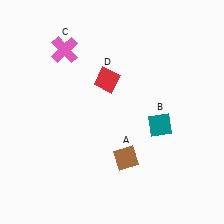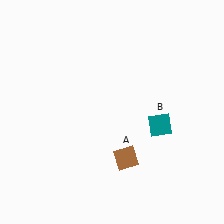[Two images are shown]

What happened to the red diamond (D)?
The red diamond (D) was removed in Image 2. It was in the top-left area of Image 1.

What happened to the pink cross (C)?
The pink cross (C) was removed in Image 2. It was in the top-left area of Image 1.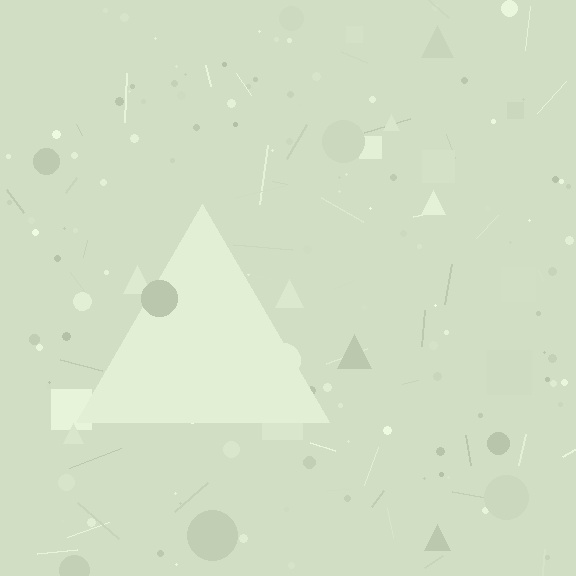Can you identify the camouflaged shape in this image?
The camouflaged shape is a triangle.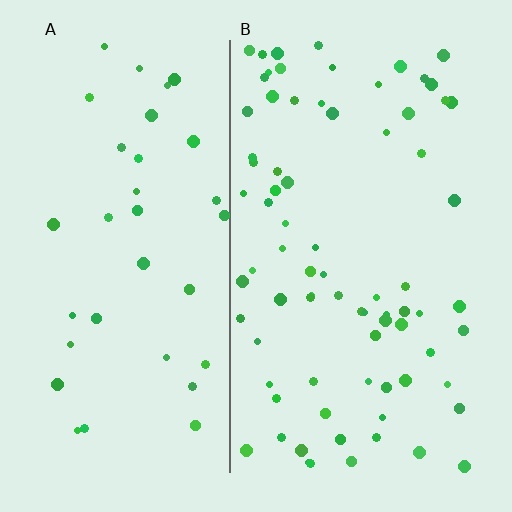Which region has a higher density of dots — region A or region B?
B (the right).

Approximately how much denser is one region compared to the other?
Approximately 2.3× — region B over region A.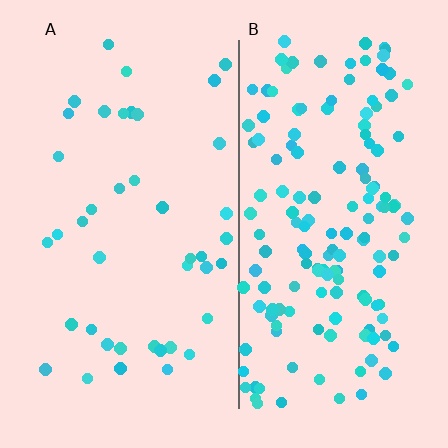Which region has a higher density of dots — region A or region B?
B (the right).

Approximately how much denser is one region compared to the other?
Approximately 3.7× — region B over region A.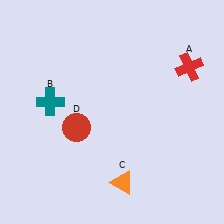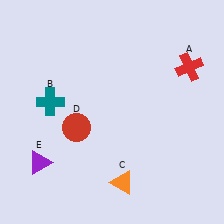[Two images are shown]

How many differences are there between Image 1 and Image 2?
There is 1 difference between the two images.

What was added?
A purple triangle (E) was added in Image 2.